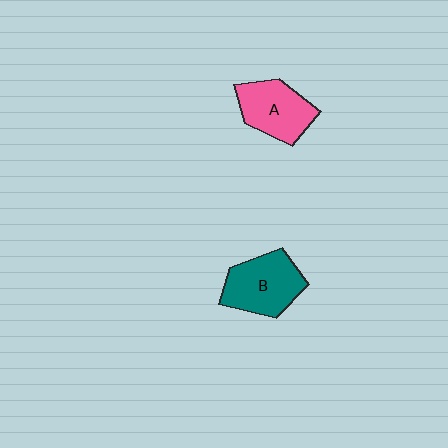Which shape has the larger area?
Shape B (teal).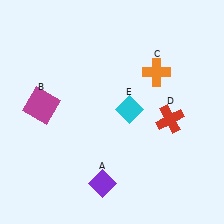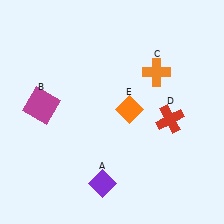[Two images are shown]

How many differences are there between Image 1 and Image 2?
There is 1 difference between the two images.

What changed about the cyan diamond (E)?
In Image 1, E is cyan. In Image 2, it changed to orange.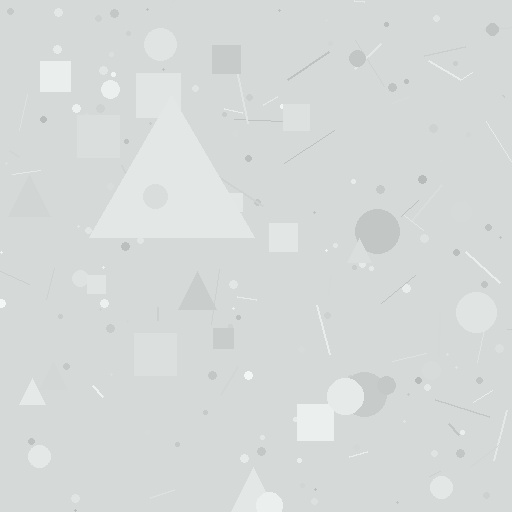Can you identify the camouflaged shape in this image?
The camouflaged shape is a triangle.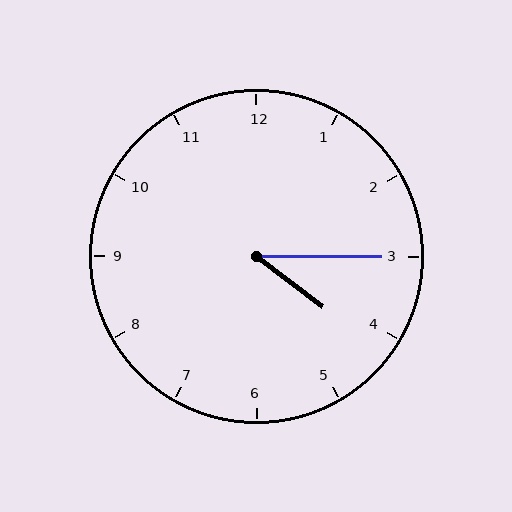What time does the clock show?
4:15.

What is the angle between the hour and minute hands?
Approximately 38 degrees.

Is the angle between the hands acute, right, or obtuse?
It is acute.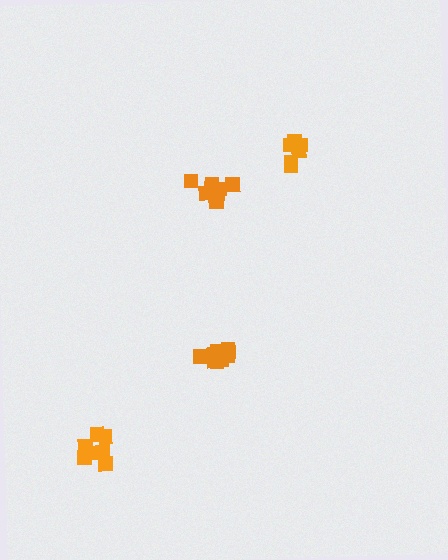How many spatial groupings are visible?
There are 4 spatial groupings.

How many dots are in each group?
Group 1: 9 dots, Group 2: 12 dots, Group 3: 6 dots, Group 4: 7 dots (34 total).